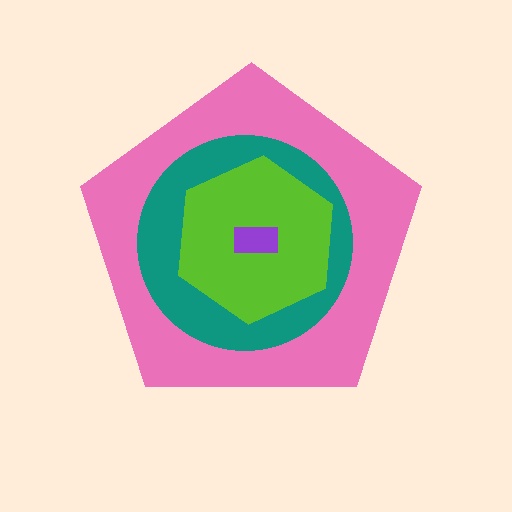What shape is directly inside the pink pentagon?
The teal circle.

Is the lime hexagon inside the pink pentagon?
Yes.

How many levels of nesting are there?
4.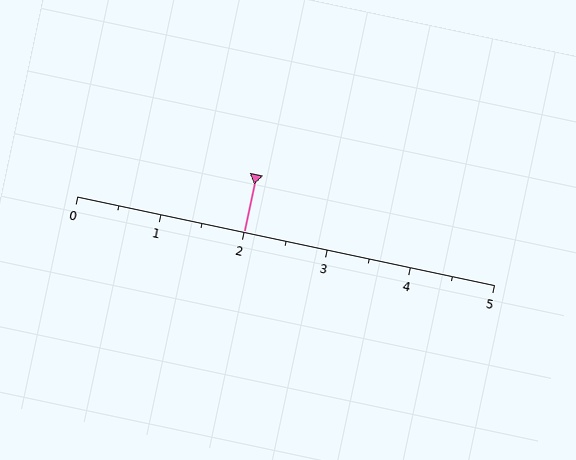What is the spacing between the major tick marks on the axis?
The major ticks are spaced 1 apart.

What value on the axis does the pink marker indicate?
The marker indicates approximately 2.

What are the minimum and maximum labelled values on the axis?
The axis runs from 0 to 5.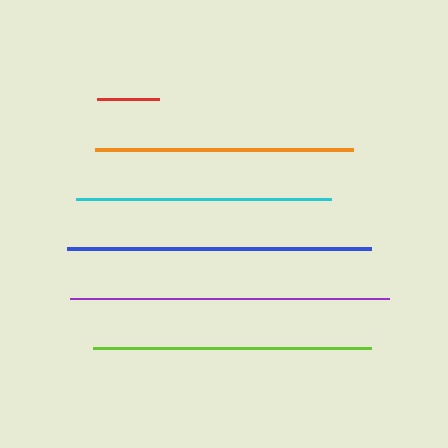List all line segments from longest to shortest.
From longest to shortest: purple, blue, lime, orange, cyan, red.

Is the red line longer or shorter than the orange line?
The orange line is longer than the red line.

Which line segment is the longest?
The purple line is the longest at approximately 319 pixels.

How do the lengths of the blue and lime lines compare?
The blue and lime lines are approximately the same length.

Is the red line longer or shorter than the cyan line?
The cyan line is longer than the red line.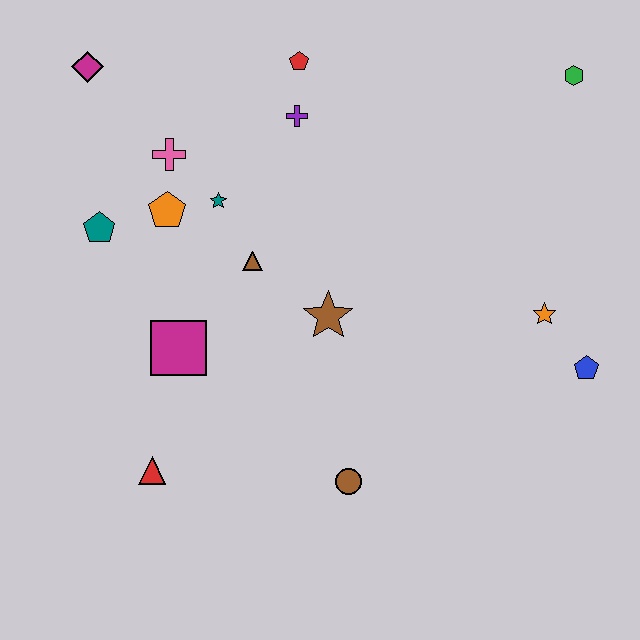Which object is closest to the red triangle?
The magenta square is closest to the red triangle.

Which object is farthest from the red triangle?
The green hexagon is farthest from the red triangle.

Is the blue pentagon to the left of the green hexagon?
No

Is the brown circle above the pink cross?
No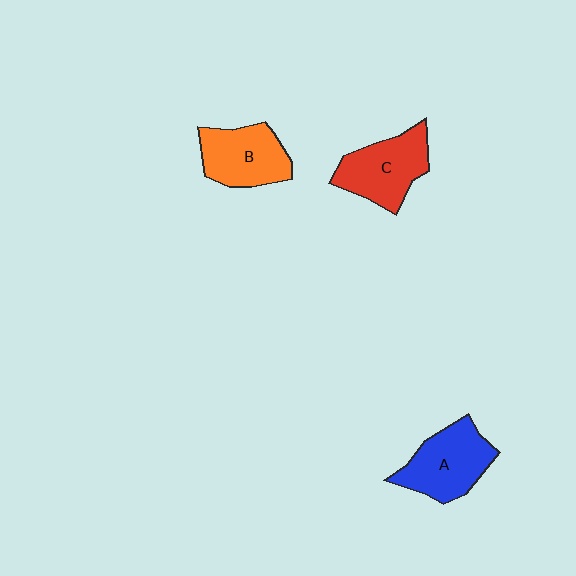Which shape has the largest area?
Shape A (blue).